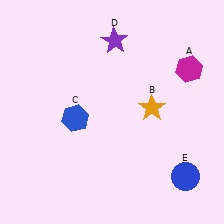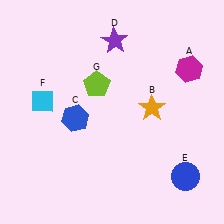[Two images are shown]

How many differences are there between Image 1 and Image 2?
There are 2 differences between the two images.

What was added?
A cyan diamond (F), a lime pentagon (G) were added in Image 2.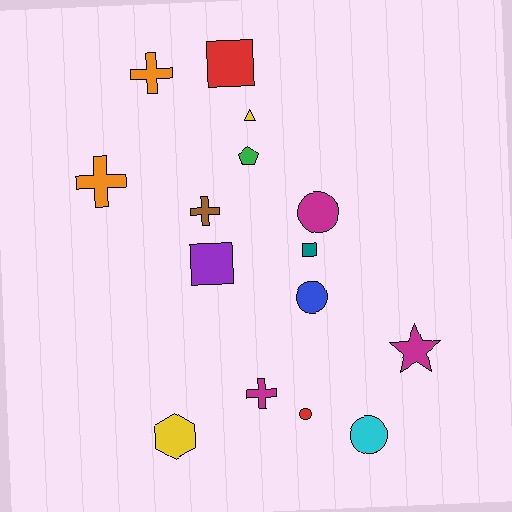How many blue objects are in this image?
There is 1 blue object.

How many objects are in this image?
There are 15 objects.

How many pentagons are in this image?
There is 1 pentagon.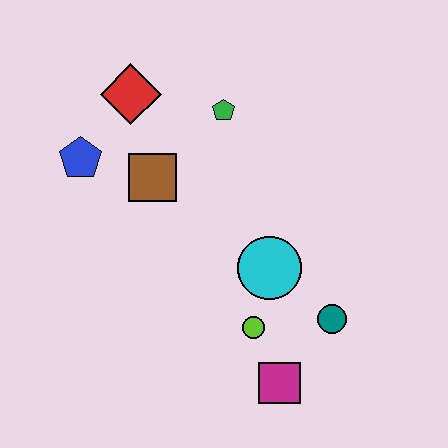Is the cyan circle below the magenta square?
No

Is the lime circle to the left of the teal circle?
Yes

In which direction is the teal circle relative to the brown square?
The teal circle is to the right of the brown square.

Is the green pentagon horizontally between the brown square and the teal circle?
Yes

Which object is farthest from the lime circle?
The red diamond is farthest from the lime circle.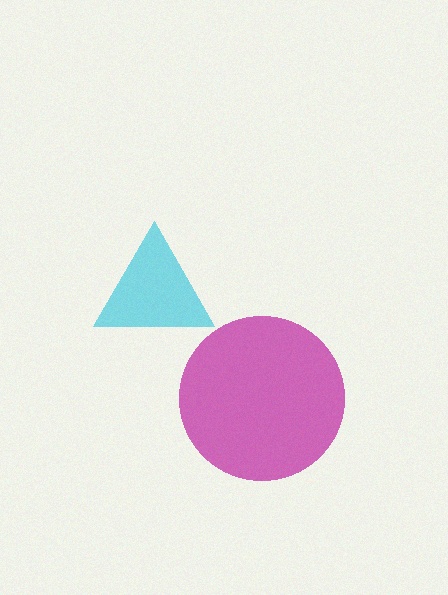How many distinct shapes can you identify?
There are 2 distinct shapes: a cyan triangle, a magenta circle.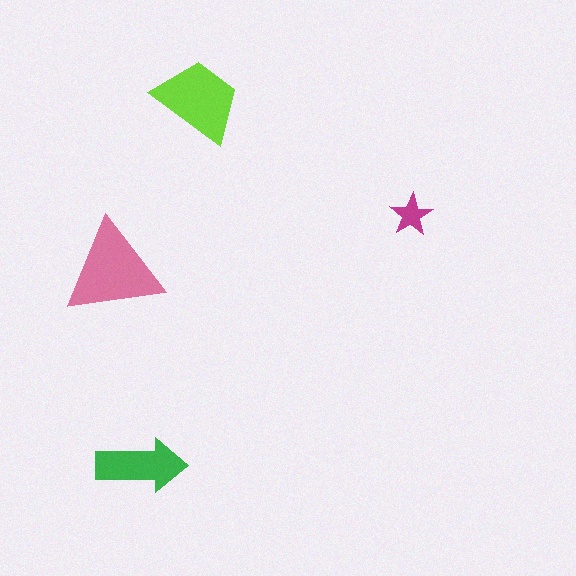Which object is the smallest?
The magenta star.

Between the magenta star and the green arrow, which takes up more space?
The green arrow.